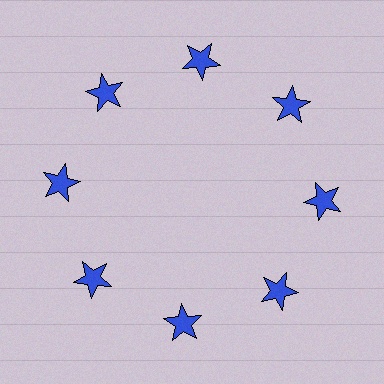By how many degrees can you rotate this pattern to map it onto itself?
The pattern maps onto itself every 45 degrees of rotation.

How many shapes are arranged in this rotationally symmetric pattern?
There are 8 shapes, arranged in 8 groups of 1.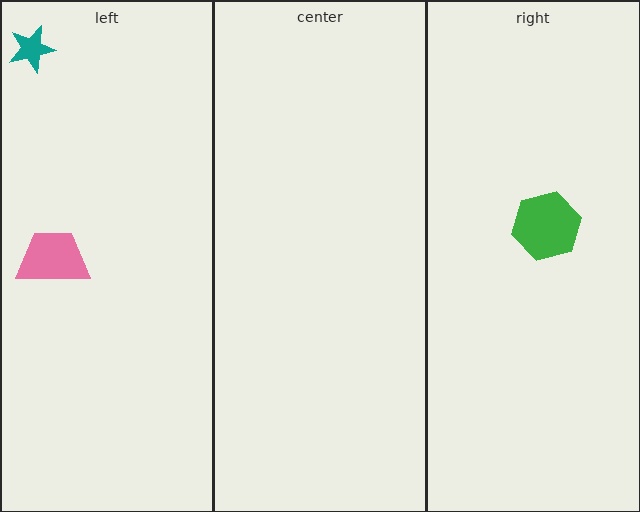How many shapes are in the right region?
1.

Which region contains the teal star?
The left region.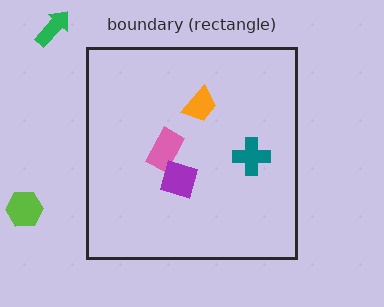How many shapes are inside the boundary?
4 inside, 2 outside.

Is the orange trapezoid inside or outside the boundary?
Inside.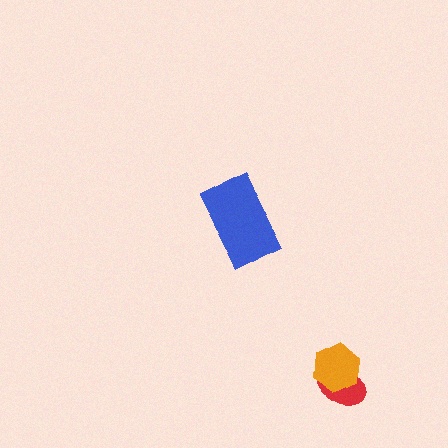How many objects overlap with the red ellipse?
1 object overlaps with the red ellipse.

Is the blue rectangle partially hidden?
No, no other shape covers it.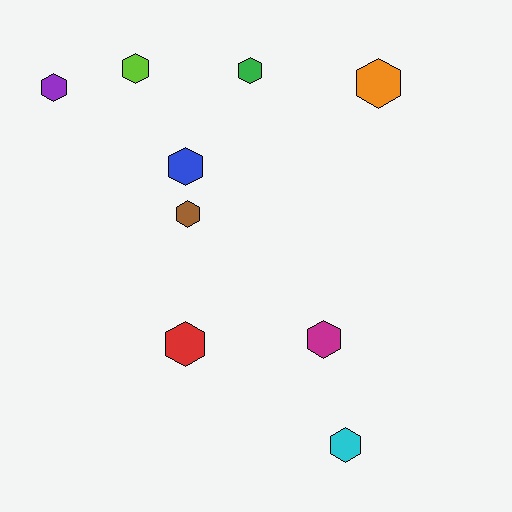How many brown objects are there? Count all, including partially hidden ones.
There is 1 brown object.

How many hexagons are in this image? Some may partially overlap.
There are 9 hexagons.